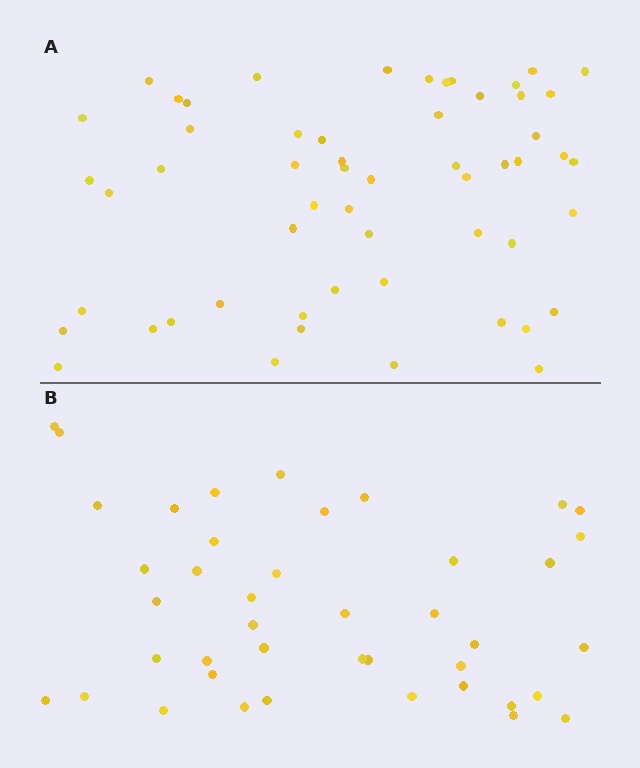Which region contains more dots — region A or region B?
Region A (the top region) has more dots.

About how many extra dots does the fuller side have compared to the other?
Region A has approximately 15 more dots than region B.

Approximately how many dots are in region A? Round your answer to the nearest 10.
About 60 dots. (The exact count is 56, which rounds to 60.)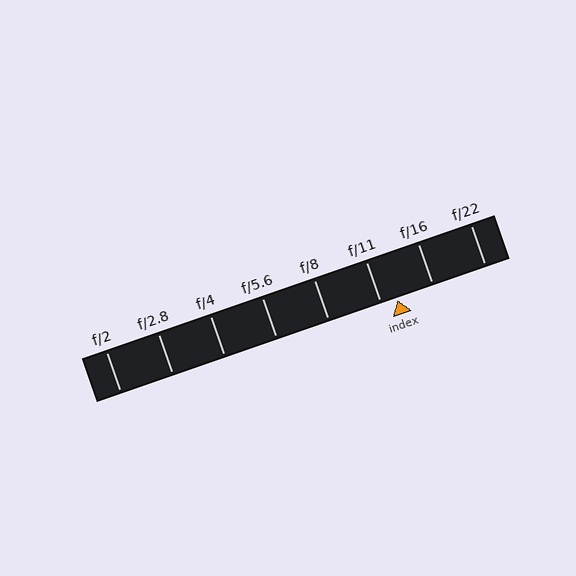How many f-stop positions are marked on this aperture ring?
There are 8 f-stop positions marked.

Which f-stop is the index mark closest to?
The index mark is closest to f/11.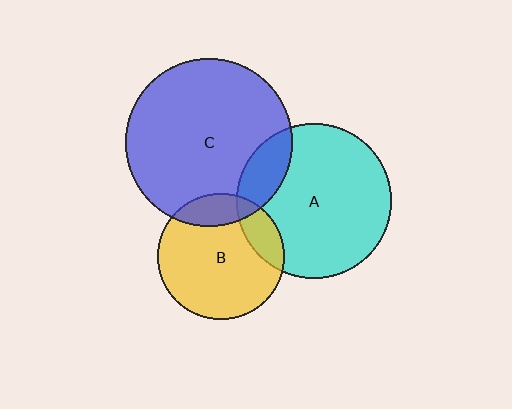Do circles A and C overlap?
Yes.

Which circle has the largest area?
Circle C (blue).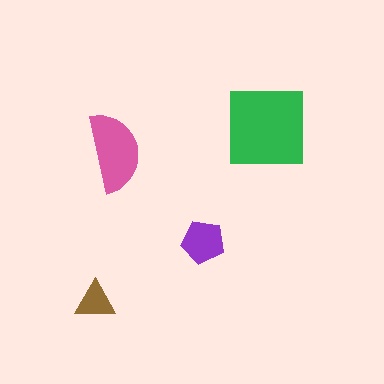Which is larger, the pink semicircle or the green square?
The green square.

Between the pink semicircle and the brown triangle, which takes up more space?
The pink semicircle.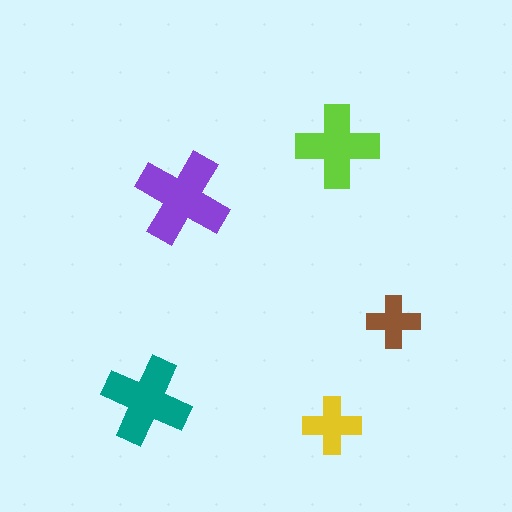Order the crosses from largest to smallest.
the purple one, the teal one, the lime one, the yellow one, the brown one.